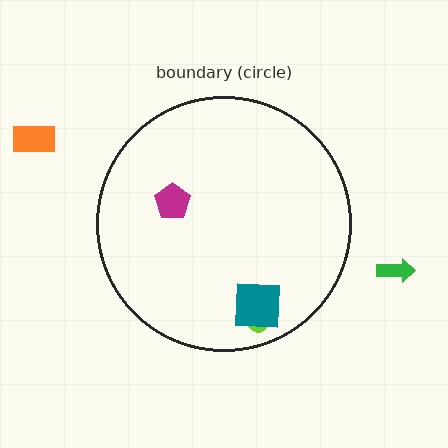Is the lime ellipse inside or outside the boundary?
Inside.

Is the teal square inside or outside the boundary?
Inside.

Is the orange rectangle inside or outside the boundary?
Outside.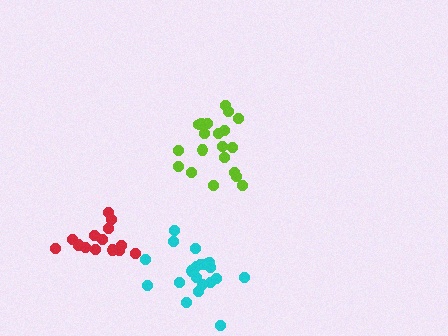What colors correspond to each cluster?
The clusters are colored: red, lime, cyan.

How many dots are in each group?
Group 1: 15 dots, Group 2: 20 dots, Group 3: 21 dots (56 total).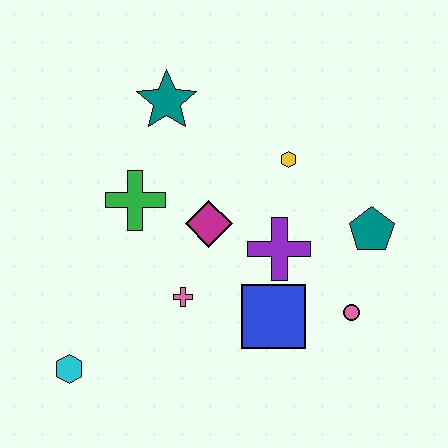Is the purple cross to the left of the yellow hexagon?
Yes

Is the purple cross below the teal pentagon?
Yes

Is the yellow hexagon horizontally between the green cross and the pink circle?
Yes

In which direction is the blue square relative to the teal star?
The blue square is below the teal star.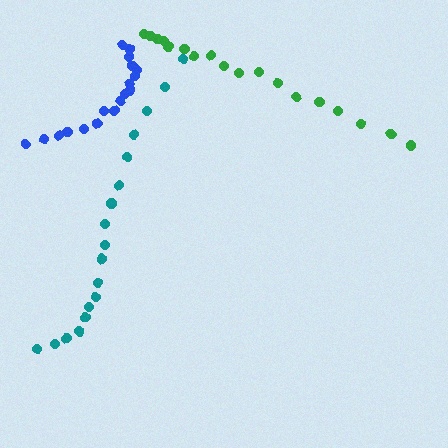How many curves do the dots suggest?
There are 3 distinct paths.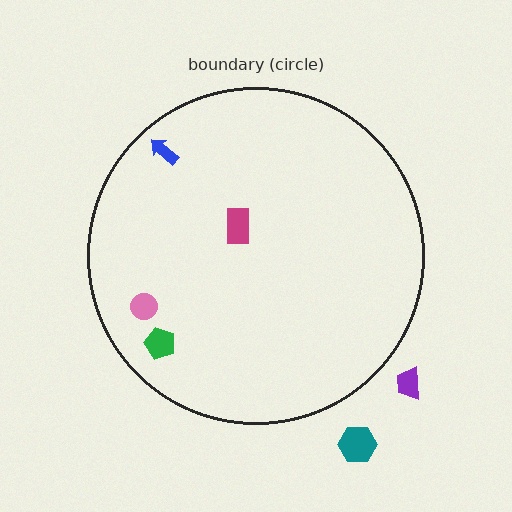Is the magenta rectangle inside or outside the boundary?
Inside.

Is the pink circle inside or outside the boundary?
Inside.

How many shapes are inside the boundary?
4 inside, 2 outside.